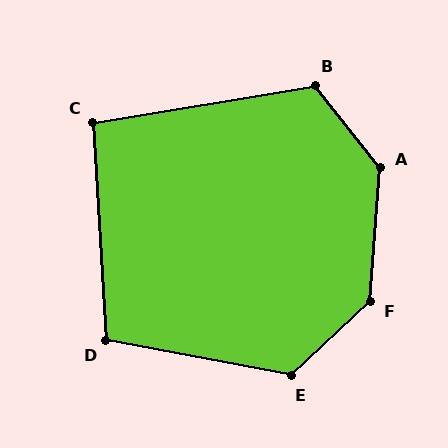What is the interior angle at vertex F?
Approximately 137 degrees (obtuse).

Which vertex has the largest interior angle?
A, at approximately 138 degrees.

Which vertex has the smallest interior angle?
C, at approximately 96 degrees.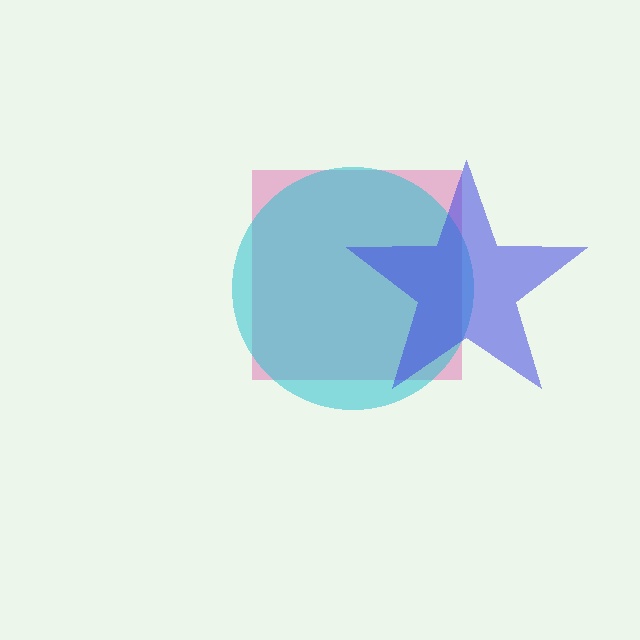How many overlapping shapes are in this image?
There are 3 overlapping shapes in the image.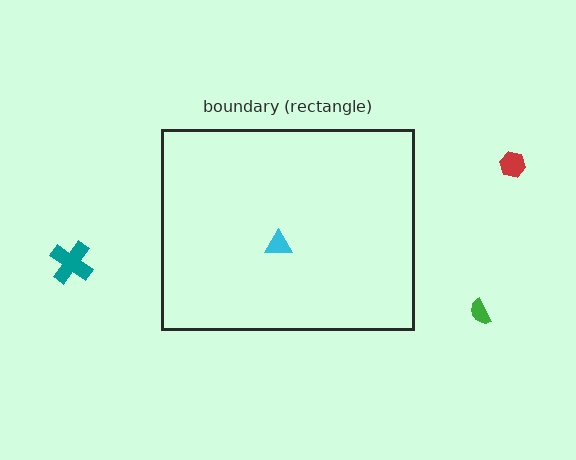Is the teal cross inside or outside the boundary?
Outside.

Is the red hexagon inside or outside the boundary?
Outside.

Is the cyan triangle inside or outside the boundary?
Inside.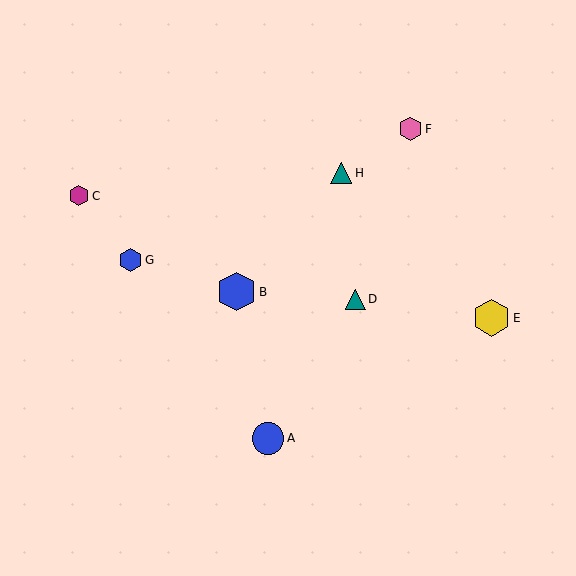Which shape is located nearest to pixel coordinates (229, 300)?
The blue hexagon (labeled B) at (237, 292) is nearest to that location.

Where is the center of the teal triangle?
The center of the teal triangle is at (355, 299).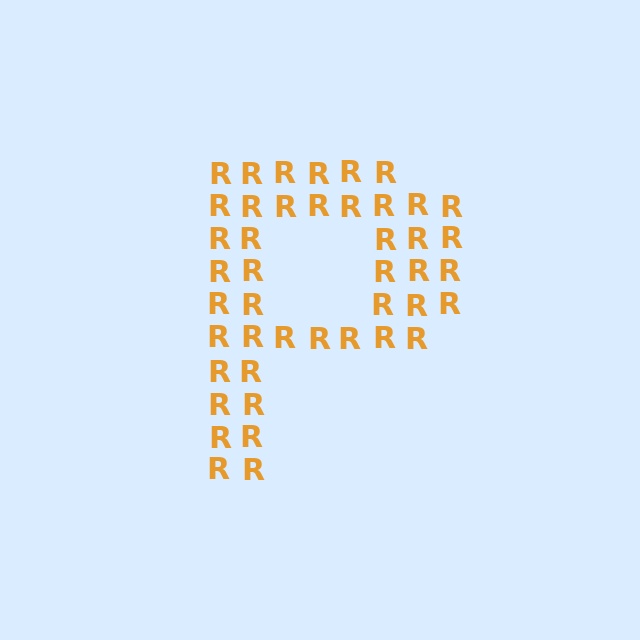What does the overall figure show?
The overall figure shows the letter P.